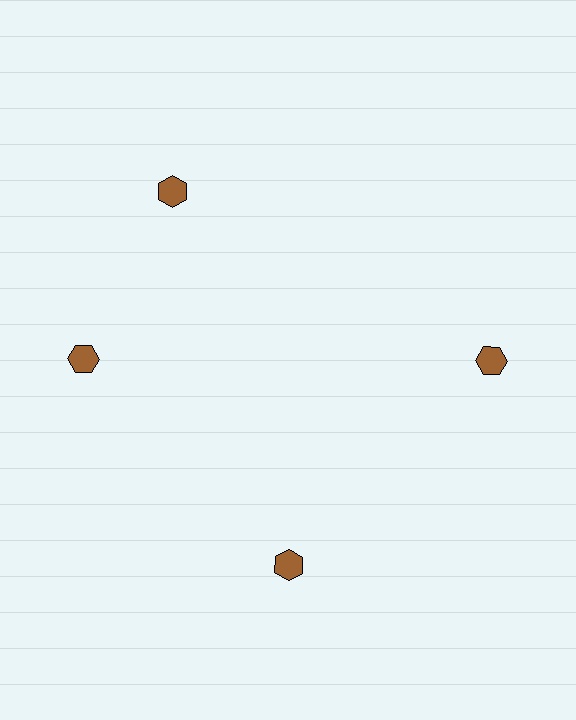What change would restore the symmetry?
The symmetry would be restored by rotating it back into even spacing with its neighbors so that all 4 hexagons sit at equal angles and equal distance from the center.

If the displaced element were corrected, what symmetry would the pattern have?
It would have 4-fold rotational symmetry — the pattern would map onto itself every 90 degrees.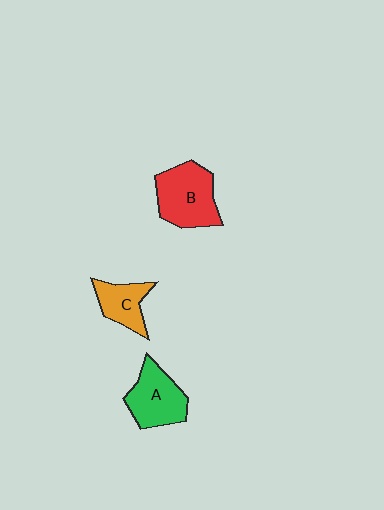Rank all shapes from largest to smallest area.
From largest to smallest: B (red), A (green), C (orange).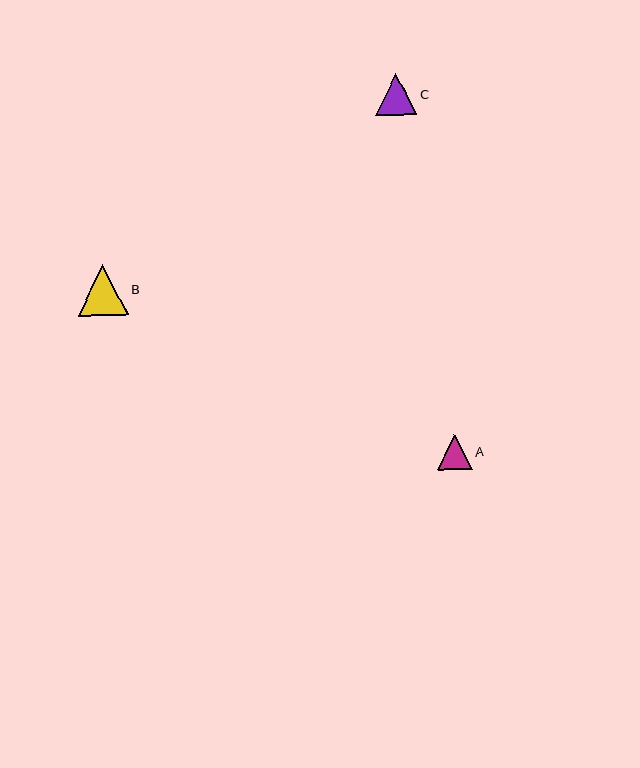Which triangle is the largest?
Triangle B is the largest with a size of approximately 51 pixels.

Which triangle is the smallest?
Triangle A is the smallest with a size of approximately 35 pixels.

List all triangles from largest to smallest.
From largest to smallest: B, C, A.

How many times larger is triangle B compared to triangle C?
Triangle B is approximately 1.2 times the size of triangle C.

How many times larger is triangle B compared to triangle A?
Triangle B is approximately 1.4 times the size of triangle A.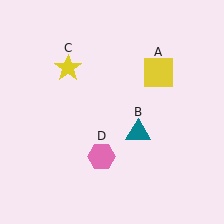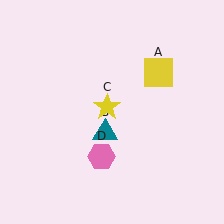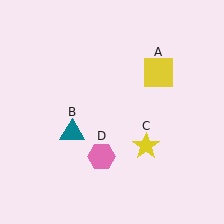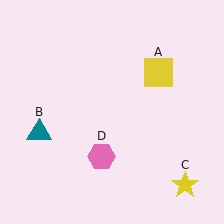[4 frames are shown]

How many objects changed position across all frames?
2 objects changed position: teal triangle (object B), yellow star (object C).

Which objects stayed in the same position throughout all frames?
Yellow square (object A) and pink hexagon (object D) remained stationary.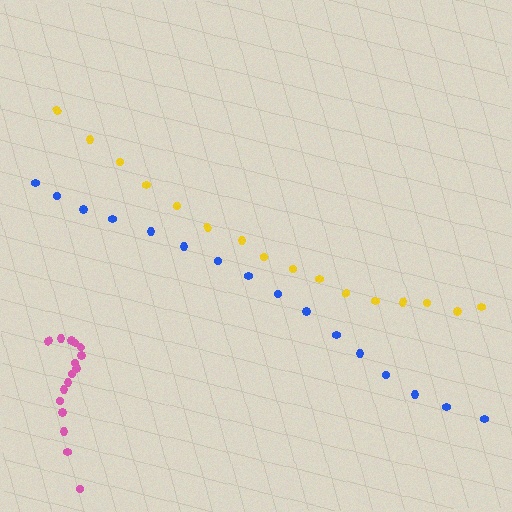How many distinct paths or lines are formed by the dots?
There are 3 distinct paths.